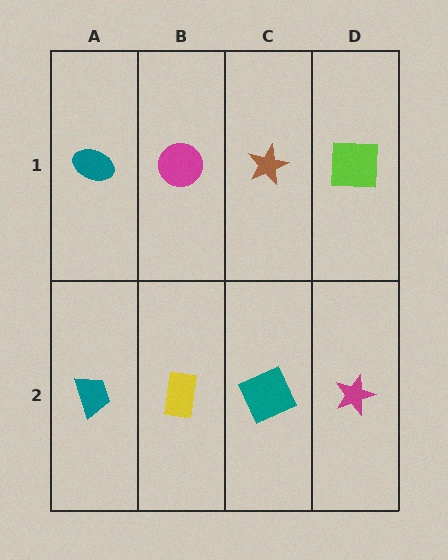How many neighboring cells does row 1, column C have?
3.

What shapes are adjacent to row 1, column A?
A teal trapezoid (row 2, column A), a magenta circle (row 1, column B).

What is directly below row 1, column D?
A magenta star.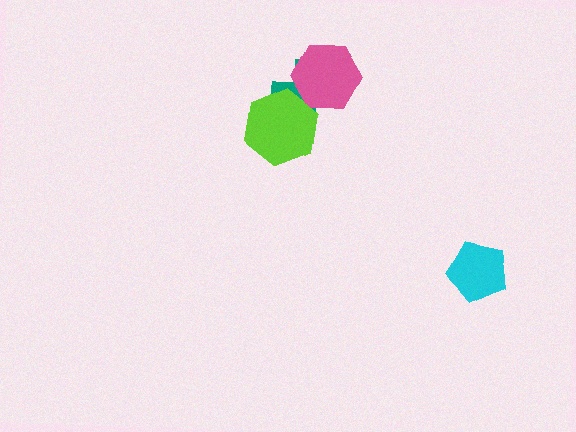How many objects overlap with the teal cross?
2 objects overlap with the teal cross.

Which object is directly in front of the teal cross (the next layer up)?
The pink hexagon is directly in front of the teal cross.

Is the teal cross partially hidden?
Yes, it is partially covered by another shape.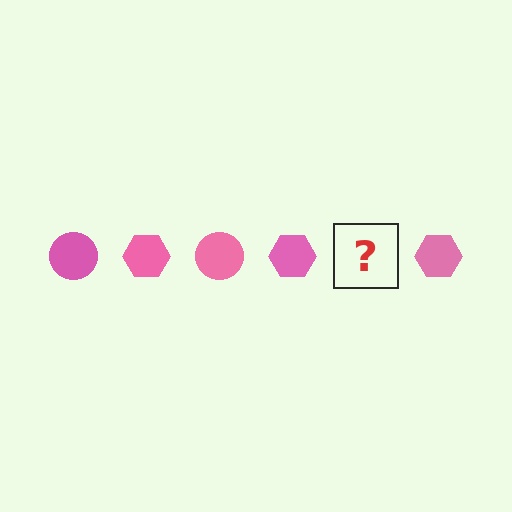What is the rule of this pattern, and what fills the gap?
The rule is that the pattern cycles through circle, hexagon shapes in pink. The gap should be filled with a pink circle.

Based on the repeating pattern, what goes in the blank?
The blank should be a pink circle.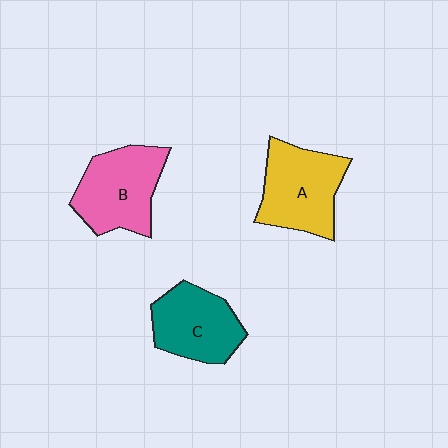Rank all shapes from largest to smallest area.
From largest to smallest: A (yellow), B (pink), C (teal).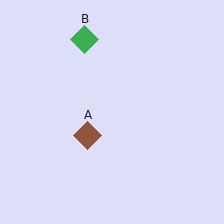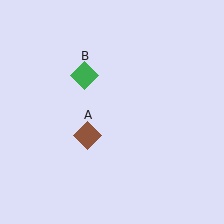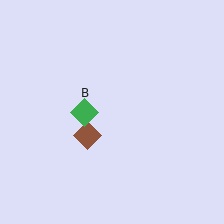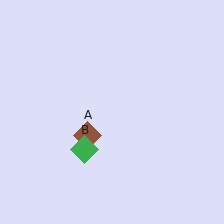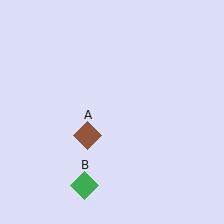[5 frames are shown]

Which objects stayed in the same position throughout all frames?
Brown diamond (object A) remained stationary.